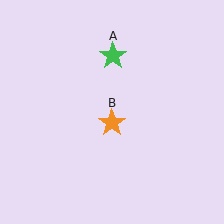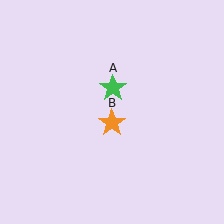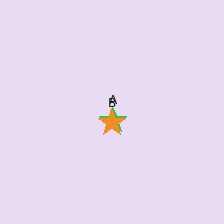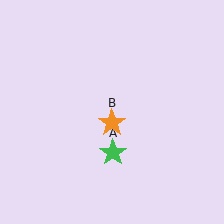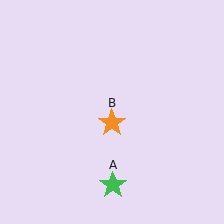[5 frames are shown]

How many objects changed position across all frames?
1 object changed position: green star (object A).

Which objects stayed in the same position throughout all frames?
Orange star (object B) remained stationary.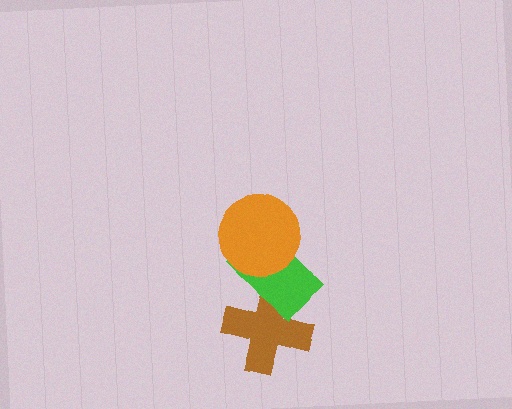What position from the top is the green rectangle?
The green rectangle is 2nd from the top.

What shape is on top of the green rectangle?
The orange circle is on top of the green rectangle.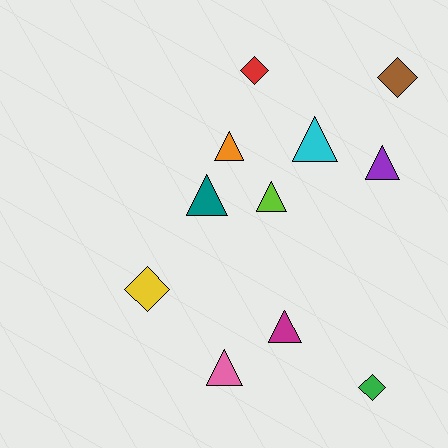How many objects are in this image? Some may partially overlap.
There are 11 objects.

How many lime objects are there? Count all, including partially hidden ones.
There is 1 lime object.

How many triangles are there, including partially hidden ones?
There are 7 triangles.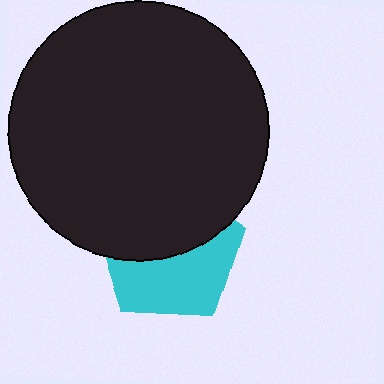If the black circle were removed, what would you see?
You would see the complete cyan pentagon.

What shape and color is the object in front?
The object in front is a black circle.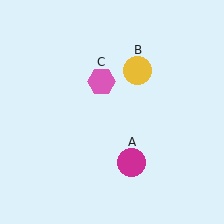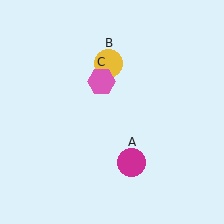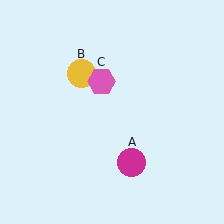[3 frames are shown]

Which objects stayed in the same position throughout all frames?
Magenta circle (object A) and pink hexagon (object C) remained stationary.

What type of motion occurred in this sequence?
The yellow circle (object B) rotated counterclockwise around the center of the scene.